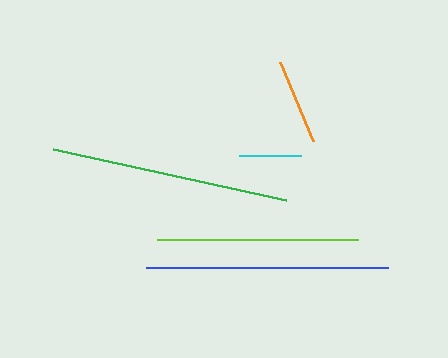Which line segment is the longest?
The blue line is the longest at approximately 242 pixels.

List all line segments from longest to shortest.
From longest to shortest: blue, green, lime, orange, cyan.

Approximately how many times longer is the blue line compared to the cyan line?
The blue line is approximately 3.9 times the length of the cyan line.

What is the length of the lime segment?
The lime segment is approximately 202 pixels long.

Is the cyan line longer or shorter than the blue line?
The blue line is longer than the cyan line.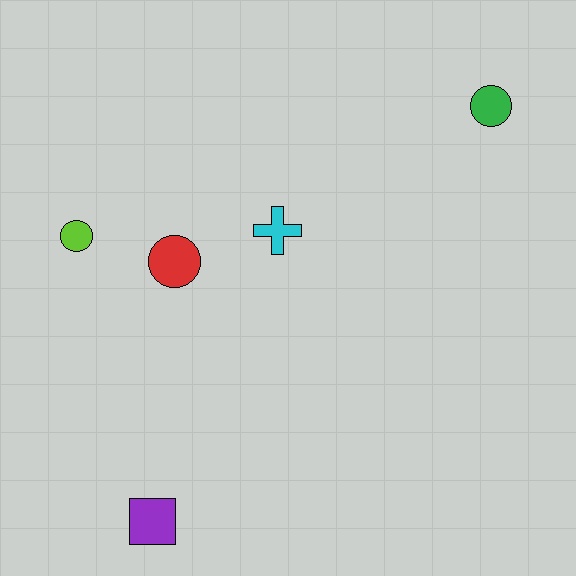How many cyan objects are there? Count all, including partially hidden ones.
There is 1 cyan object.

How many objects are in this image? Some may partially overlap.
There are 5 objects.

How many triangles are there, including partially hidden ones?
There are no triangles.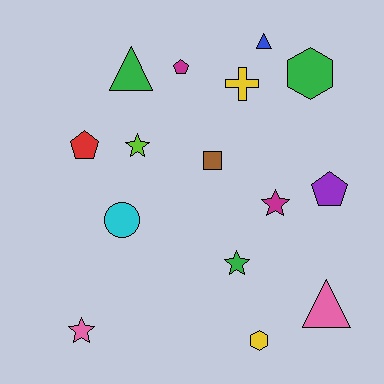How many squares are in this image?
There is 1 square.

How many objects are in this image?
There are 15 objects.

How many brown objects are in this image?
There is 1 brown object.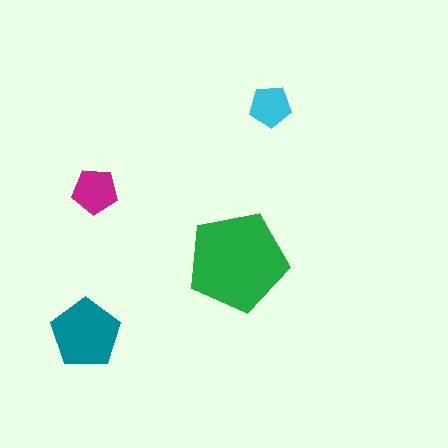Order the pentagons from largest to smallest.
the green one, the teal one, the magenta one, the cyan one.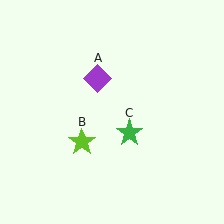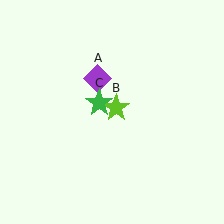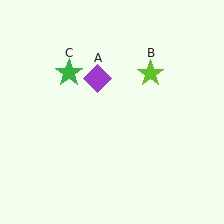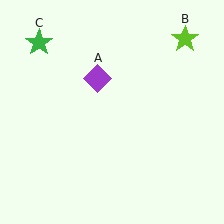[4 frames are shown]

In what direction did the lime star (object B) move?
The lime star (object B) moved up and to the right.